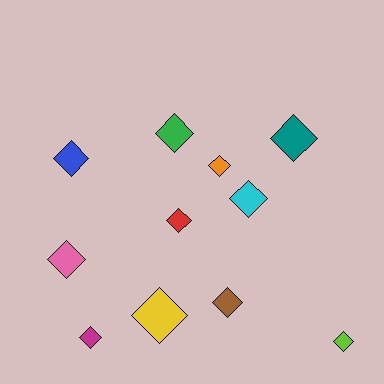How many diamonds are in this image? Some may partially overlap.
There are 11 diamonds.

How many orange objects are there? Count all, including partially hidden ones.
There is 1 orange object.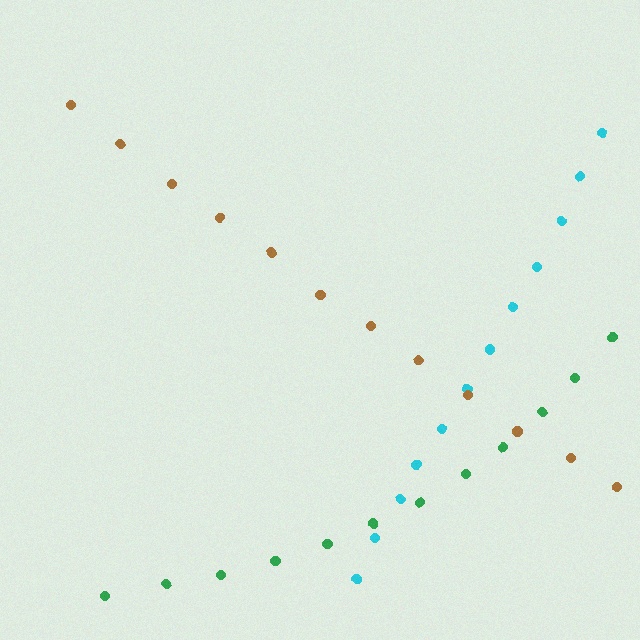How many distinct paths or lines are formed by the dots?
There are 3 distinct paths.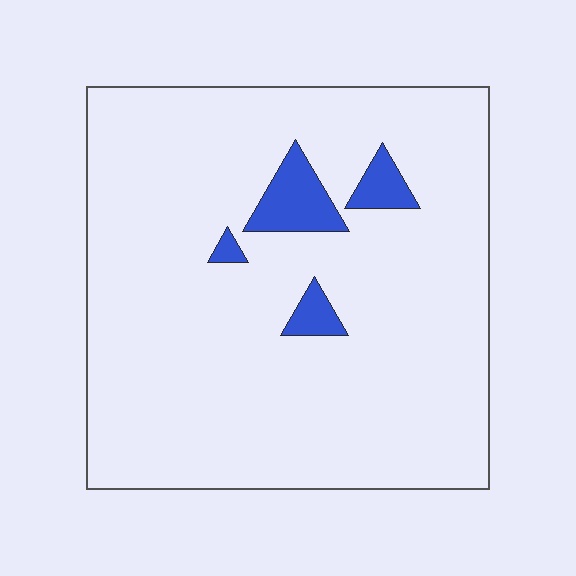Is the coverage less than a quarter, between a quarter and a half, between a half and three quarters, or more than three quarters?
Less than a quarter.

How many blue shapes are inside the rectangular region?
4.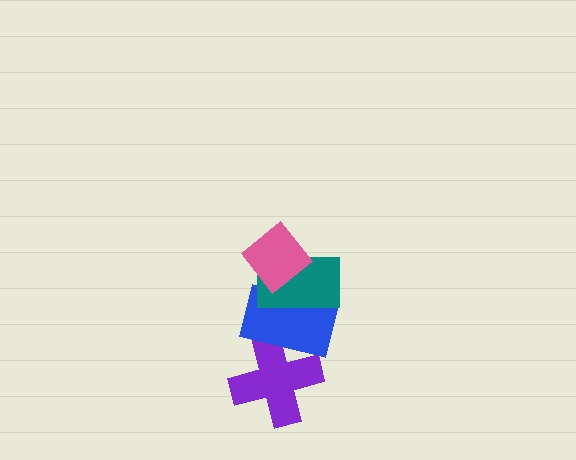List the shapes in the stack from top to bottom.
From top to bottom: the pink diamond, the teal rectangle, the blue rectangle, the purple cross.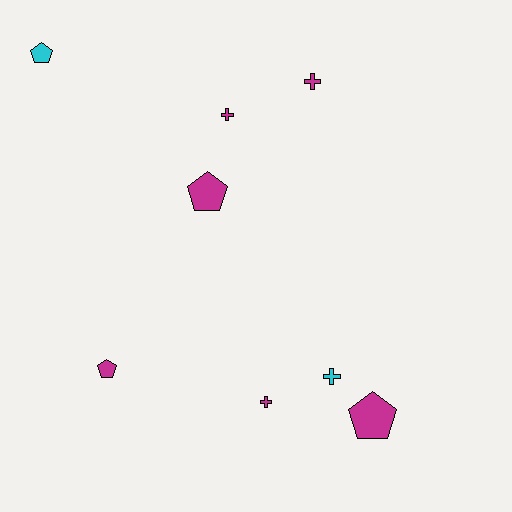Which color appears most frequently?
Magenta, with 6 objects.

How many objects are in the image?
There are 8 objects.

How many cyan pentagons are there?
There is 1 cyan pentagon.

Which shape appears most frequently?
Cross, with 4 objects.